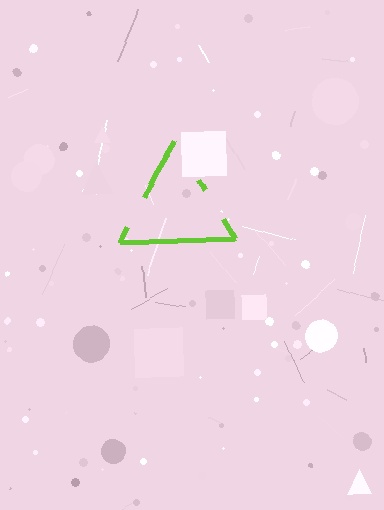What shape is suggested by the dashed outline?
The dashed outline suggests a triangle.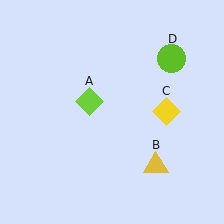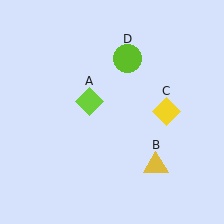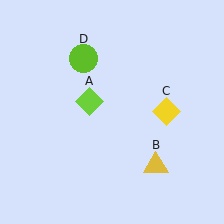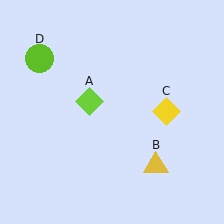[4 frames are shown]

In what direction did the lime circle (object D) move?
The lime circle (object D) moved left.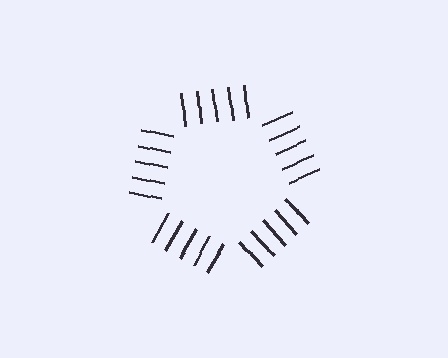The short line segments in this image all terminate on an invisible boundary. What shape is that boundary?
An illusory pentagon — the line segments terminate on its edges but no continuous stroke is drawn.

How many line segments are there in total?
25 — 5 along each of the 5 edges.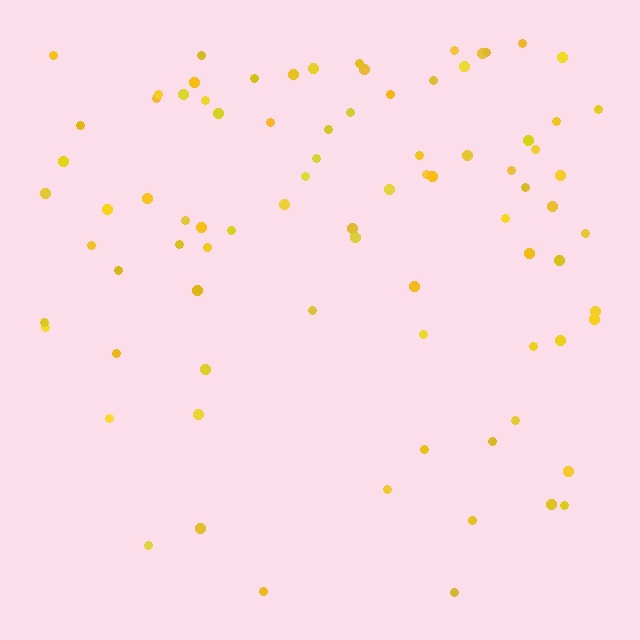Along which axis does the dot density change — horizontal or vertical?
Vertical.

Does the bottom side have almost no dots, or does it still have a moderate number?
Still a moderate number, just noticeably fewer than the top.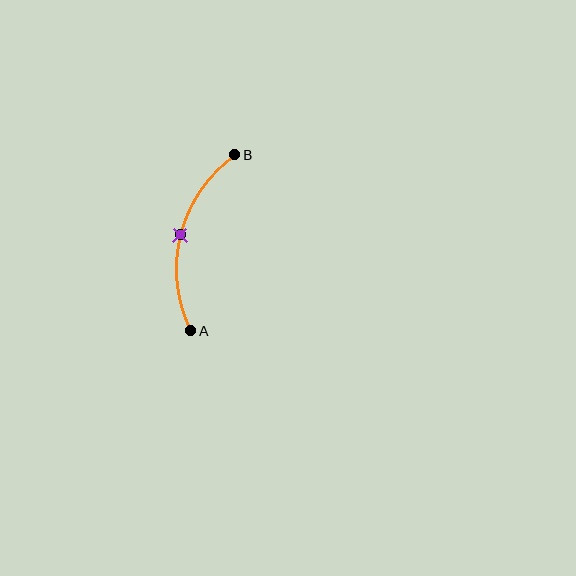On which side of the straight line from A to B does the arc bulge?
The arc bulges to the left of the straight line connecting A and B.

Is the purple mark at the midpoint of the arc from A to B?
Yes. The purple mark lies on the arc at equal arc-length from both A and B — it is the arc midpoint.